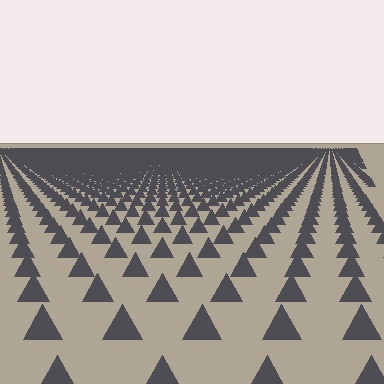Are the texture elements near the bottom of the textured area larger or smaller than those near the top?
Larger. Near the bottom, elements are closer to the viewer and appear at a bigger on-screen size.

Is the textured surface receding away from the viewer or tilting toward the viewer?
The surface is receding away from the viewer. Texture elements get smaller and denser toward the top.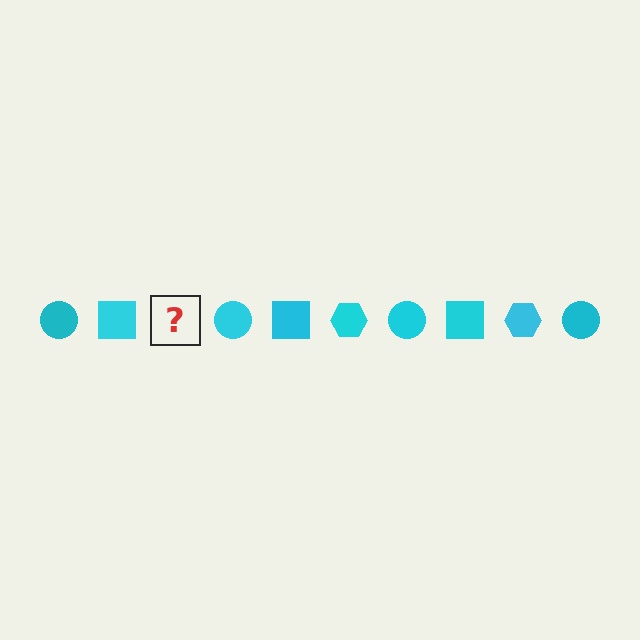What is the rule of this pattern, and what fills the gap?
The rule is that the pattern cycles through circle, square, hexagon shapes in cyan. The gap should be filled with a cyan hexagon.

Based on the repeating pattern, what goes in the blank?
The blank should be a cyan hexagon.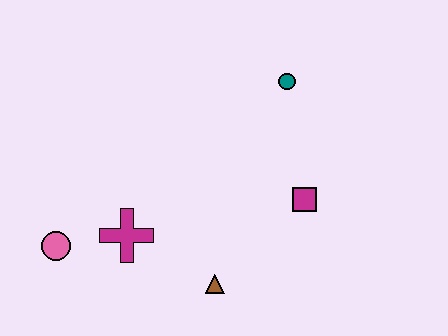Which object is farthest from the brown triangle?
The teal circle is farthest from the brown triangle.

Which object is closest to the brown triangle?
The magenta cross is closest to the brown triangle.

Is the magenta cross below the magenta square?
Yes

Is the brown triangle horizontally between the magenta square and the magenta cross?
Yes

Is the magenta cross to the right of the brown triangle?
No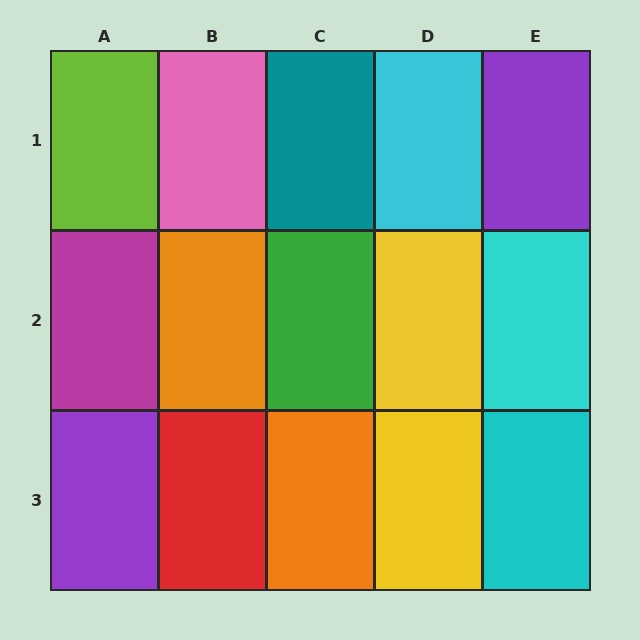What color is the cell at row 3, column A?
Purple.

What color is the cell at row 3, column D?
Yellow.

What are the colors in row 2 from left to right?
Magenta, orange, green, yellow, cyan.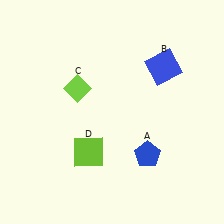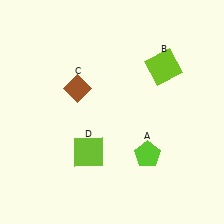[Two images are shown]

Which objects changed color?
A changed from blue to lime. B changed from blue to lime. C changed from lime to brown.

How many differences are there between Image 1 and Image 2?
There are 3 differences between the two images.